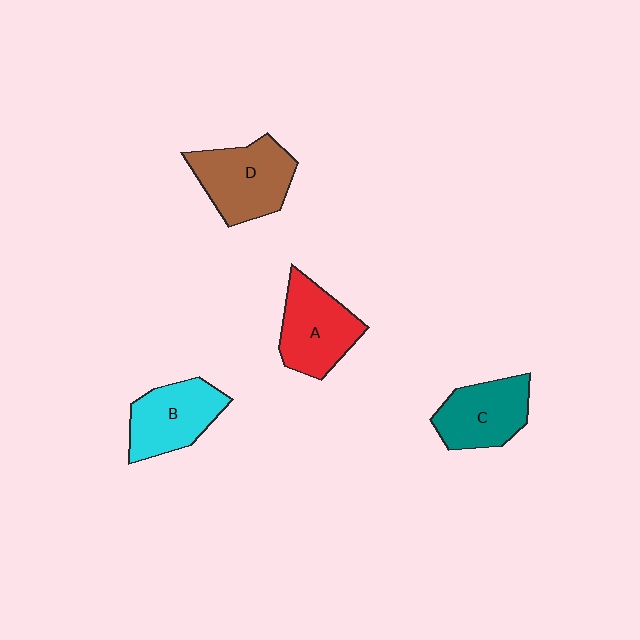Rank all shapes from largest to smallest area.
From largest to smallest: D (brown), A (red), B (cyan), C (teal).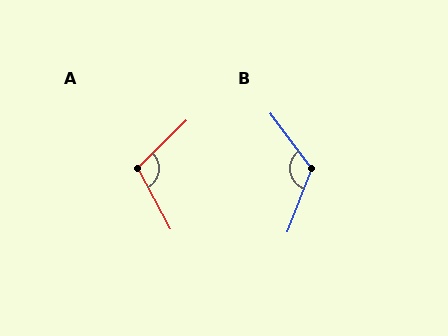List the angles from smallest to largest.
A (106°), B (123°).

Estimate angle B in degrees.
Approximately 123 degrees.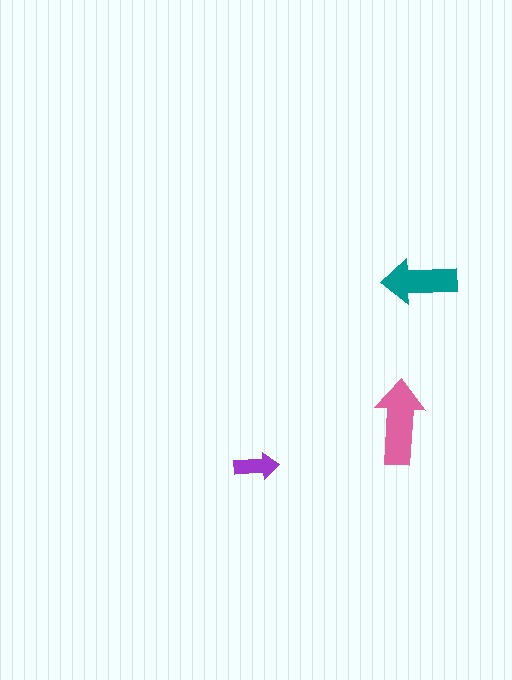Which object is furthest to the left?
The purple arrow is leftmost.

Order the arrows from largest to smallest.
the pink one, the teal one, the purple one.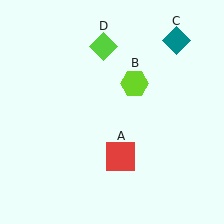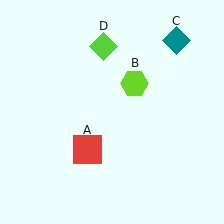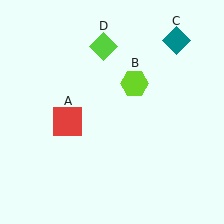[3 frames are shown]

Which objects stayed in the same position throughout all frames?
Lime hexagon (object B) and teal diamond (object C) and lime diamond (object D) remained stationary.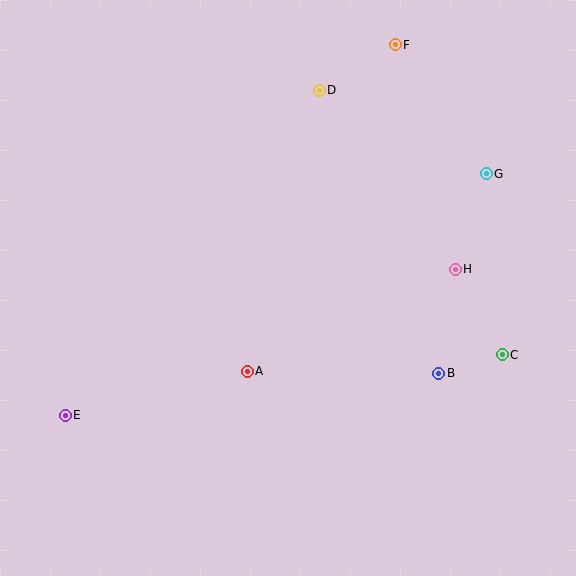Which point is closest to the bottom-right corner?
Point C is closest to the bottom-right corner.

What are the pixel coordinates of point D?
Point D is at (319, 90).